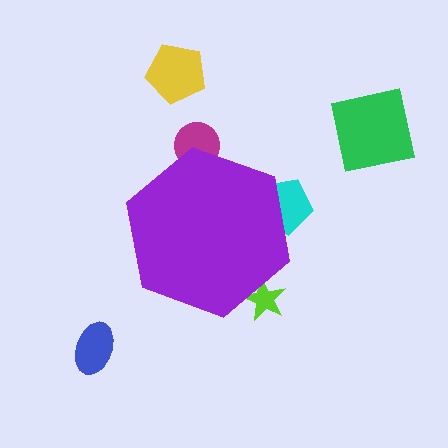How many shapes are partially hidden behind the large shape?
3 shapes are partially hidden.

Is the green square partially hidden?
No, the green square is fully visible.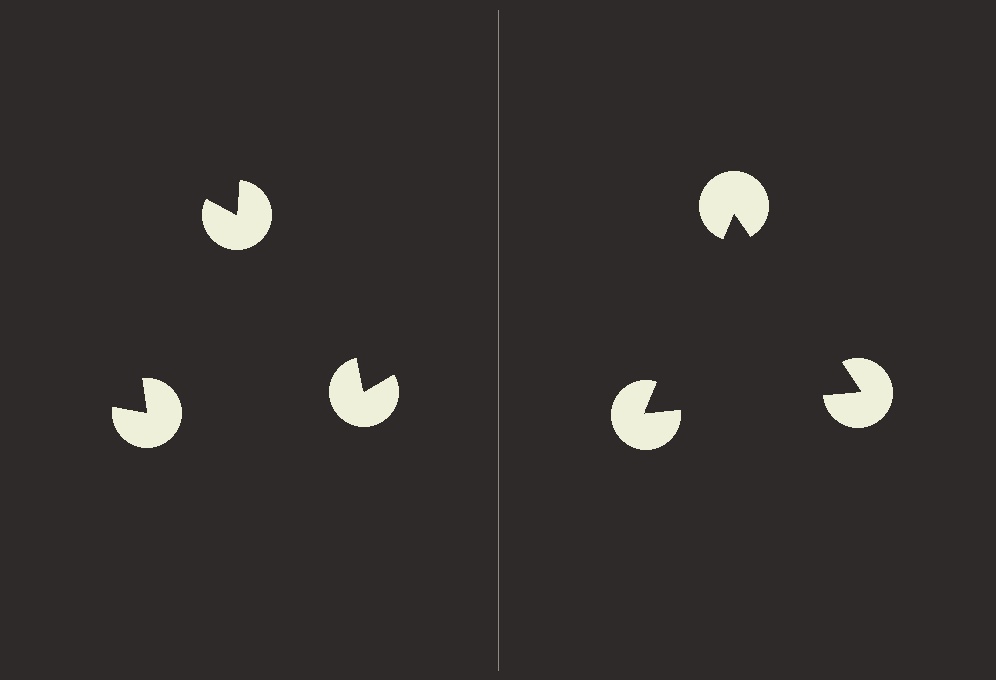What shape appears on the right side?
An illusory triangle.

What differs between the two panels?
The pac-man discs are positioned identically on both sides; only the wedge orientations differ. On the right they align to a triangle; on the left they are misaligned.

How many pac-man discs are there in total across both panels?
6 — 3 on each side.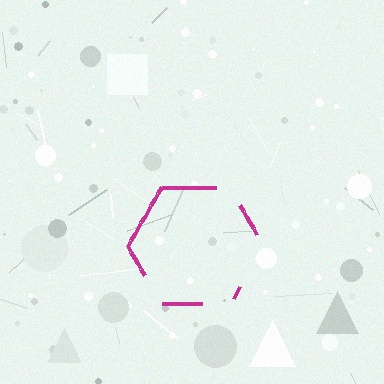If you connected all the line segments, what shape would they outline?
They would outline a hexagon.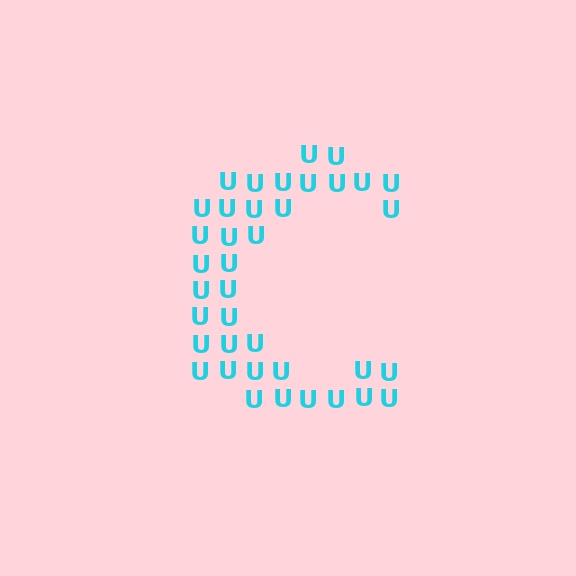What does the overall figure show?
The overall figure shows the letter C.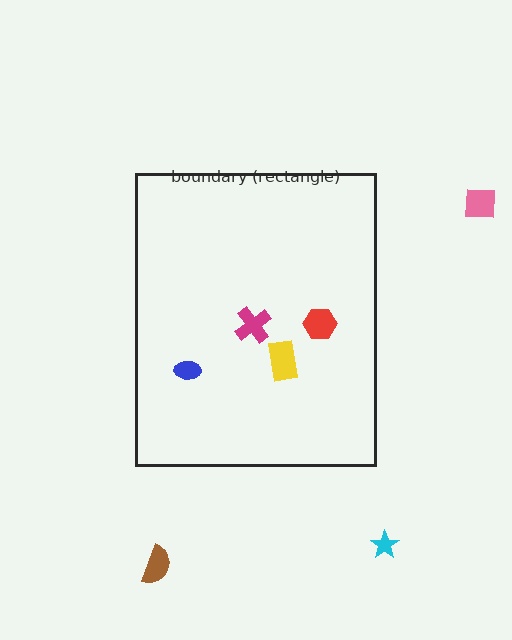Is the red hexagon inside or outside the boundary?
Inside.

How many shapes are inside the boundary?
4 inside, 3 outside.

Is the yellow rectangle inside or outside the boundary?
Inside.